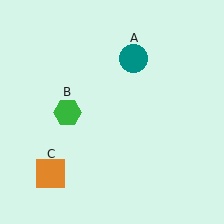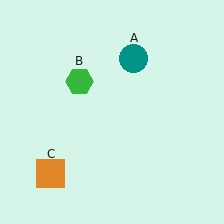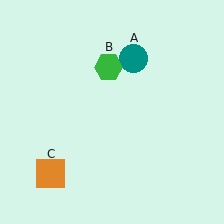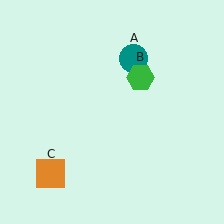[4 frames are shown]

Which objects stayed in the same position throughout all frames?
Teal circle (object A) and orange square (object C) remained stationary.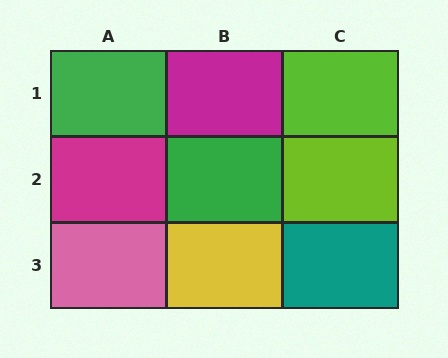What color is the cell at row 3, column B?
Yellow.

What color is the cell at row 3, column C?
Teal.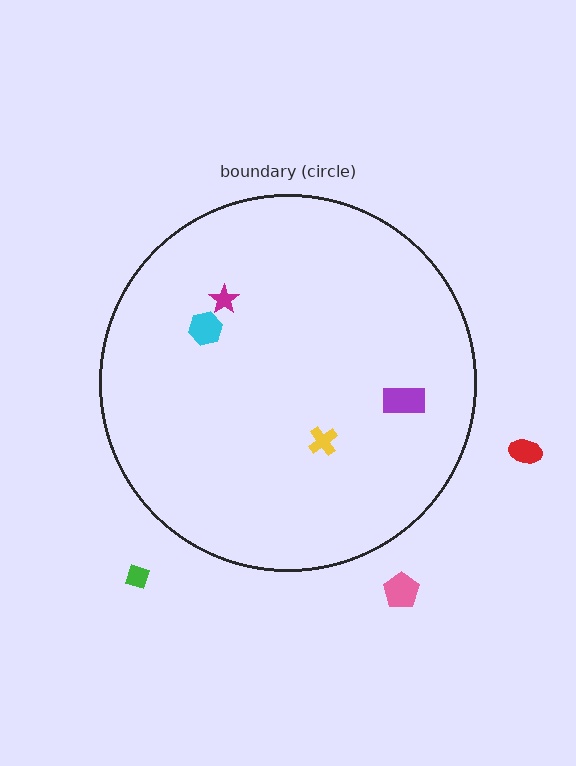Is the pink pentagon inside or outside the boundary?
Outside.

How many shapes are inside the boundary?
4 inside, 3 outside.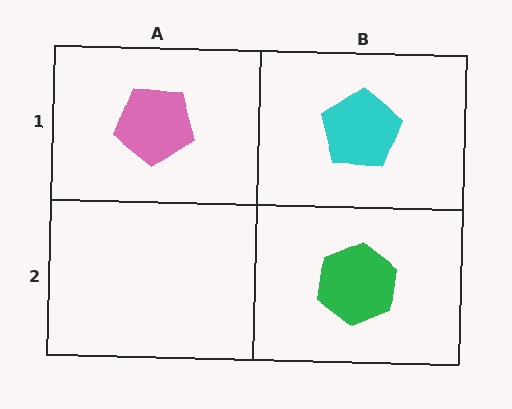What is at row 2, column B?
A green hexagon.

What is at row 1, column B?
A cyan pentagon.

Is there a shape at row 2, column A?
No, that cell is empty.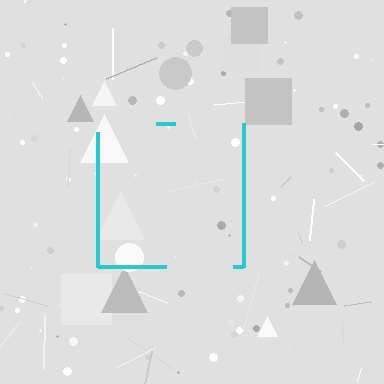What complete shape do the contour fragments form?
The contour fragments form a square.